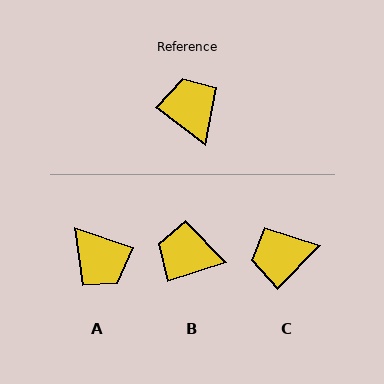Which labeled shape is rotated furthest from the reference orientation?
A, about 161 degrees away.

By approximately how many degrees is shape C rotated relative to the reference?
Approximately 83 degrees counter-clockwise.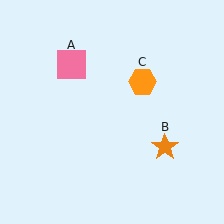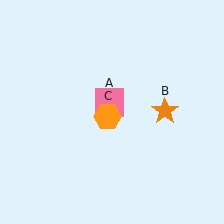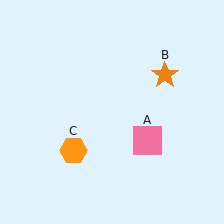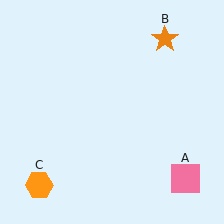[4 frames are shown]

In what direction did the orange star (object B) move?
The orange star (object B) moved up.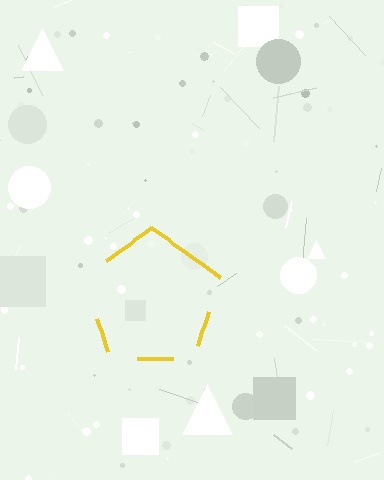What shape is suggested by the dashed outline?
The dashed outline suggests a pentagon.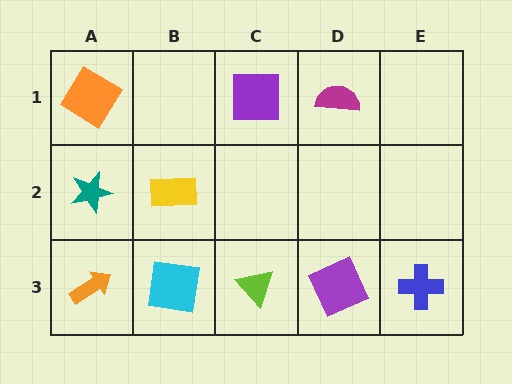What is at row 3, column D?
A purple square.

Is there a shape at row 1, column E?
No, that cell is empty.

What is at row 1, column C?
A purple square.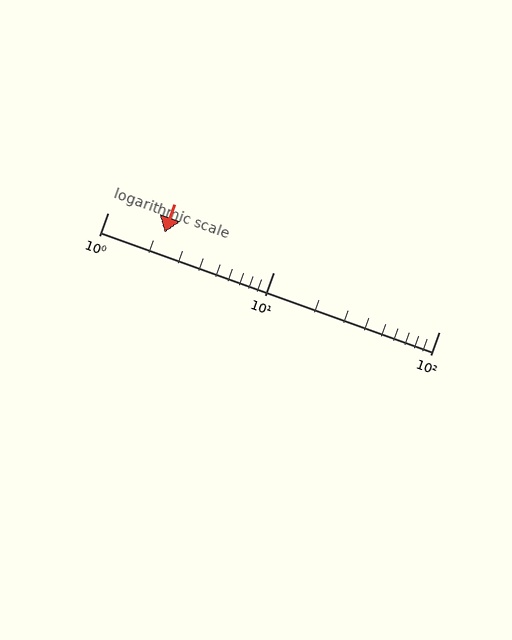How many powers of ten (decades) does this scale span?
The scale spans 2 decades, from 1 to 100.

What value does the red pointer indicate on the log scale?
The pointer indicates approximately 2.2.